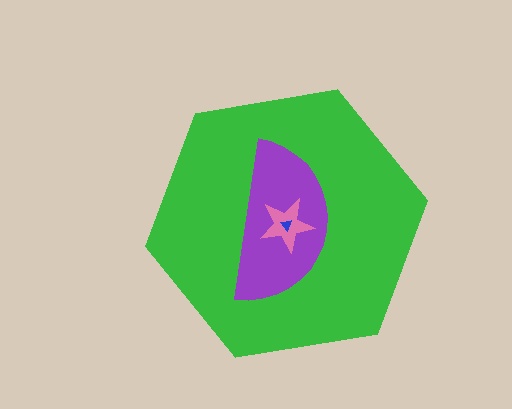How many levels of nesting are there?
4.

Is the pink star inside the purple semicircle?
Yes.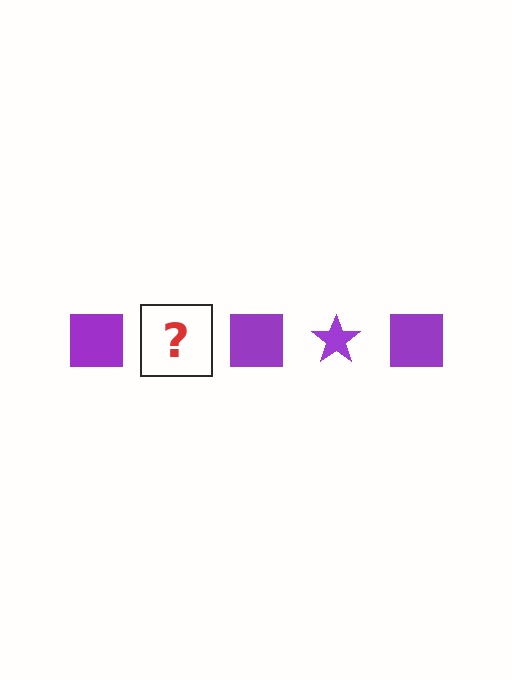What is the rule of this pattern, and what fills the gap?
The rule is that the pattern cycles through square, star shapes in purple. The gap should be filled with a purple star.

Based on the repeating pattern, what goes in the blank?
The blank should be a purple star.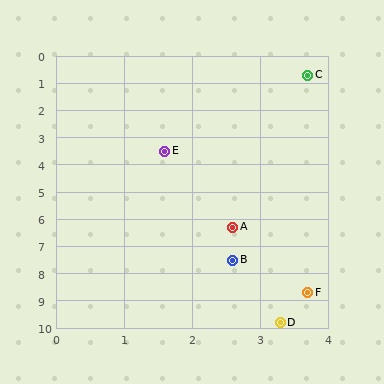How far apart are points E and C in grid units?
Points E and C are about 3.5 grid units apart.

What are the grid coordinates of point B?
Point B is at approximately (2.6, 7.5).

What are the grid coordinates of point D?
Point D is at approximately (3.3, 9.8).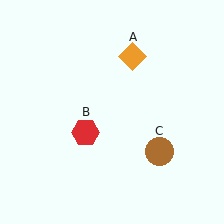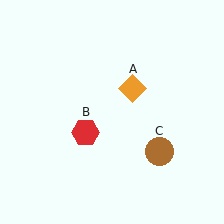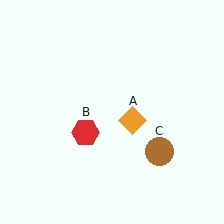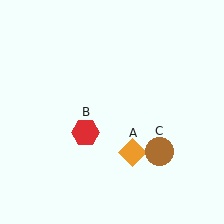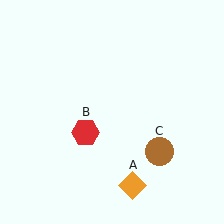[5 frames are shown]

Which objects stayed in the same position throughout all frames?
Red hexagon (object B) and brown circle (object C) remained stationary.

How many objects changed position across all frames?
1 object changed position: orange diamond (object A).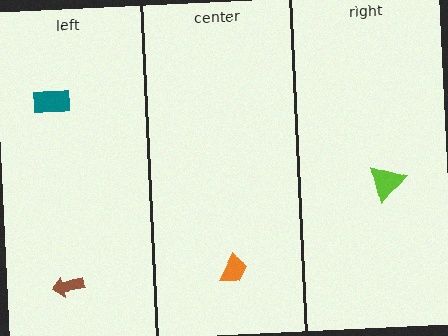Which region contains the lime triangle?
The right region.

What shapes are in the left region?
The brown arrow, the teal rectangle.